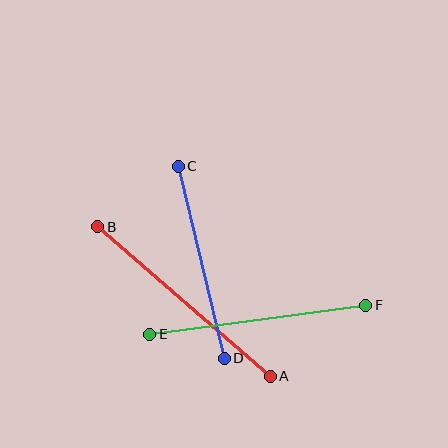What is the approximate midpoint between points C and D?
The midpoint is at approximately (201, 262) pixels.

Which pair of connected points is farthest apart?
Points A and B are farthest apart.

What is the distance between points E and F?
The distance is approximately 218 pixels.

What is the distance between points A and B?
The distance is approximately 228 pixels.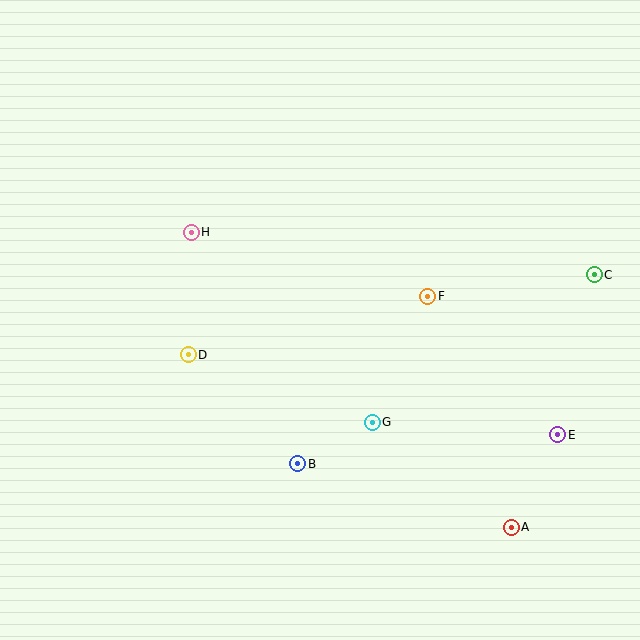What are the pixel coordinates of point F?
Point F is at (428, 296).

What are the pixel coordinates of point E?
Point E is at (558, 435).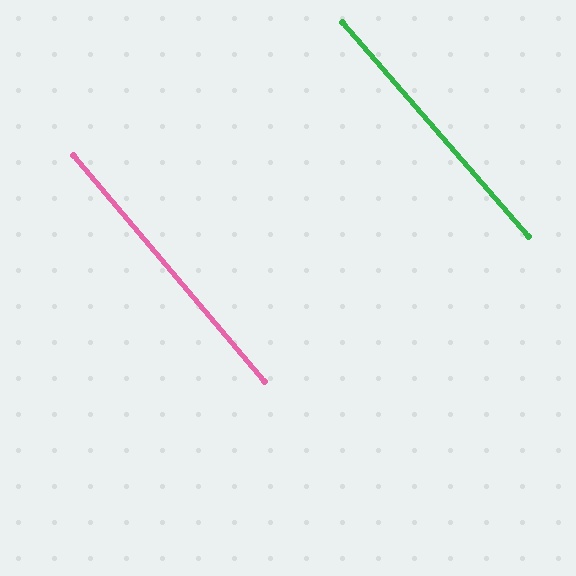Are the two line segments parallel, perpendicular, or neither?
Parallel — their directions differ by only 0.7°.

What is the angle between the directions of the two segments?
Approximately 1 degree.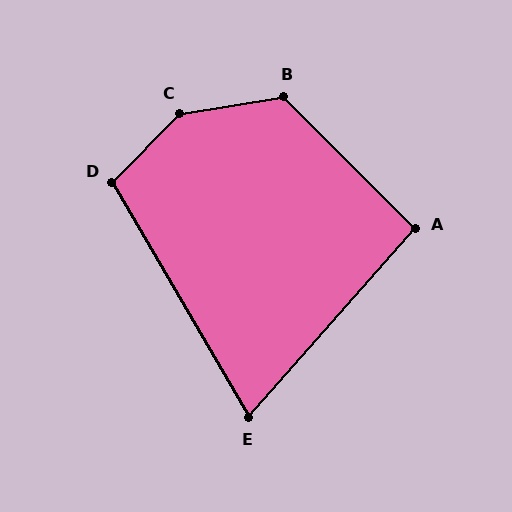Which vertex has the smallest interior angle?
E, at approximately 72 degrees.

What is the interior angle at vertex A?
Approximately 93 degrees (approximately right).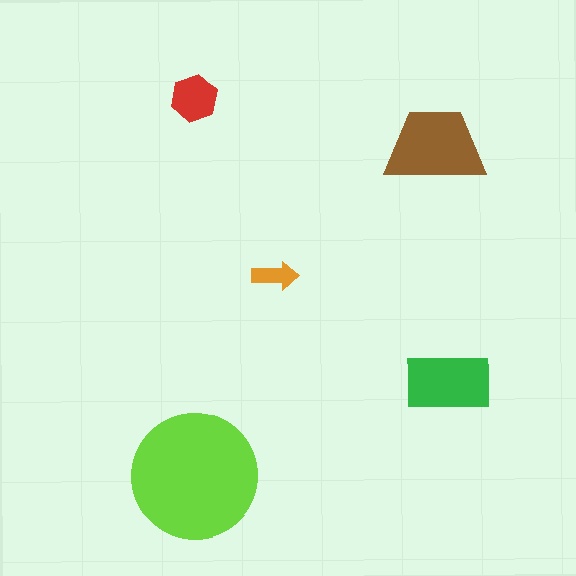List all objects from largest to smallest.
The lime circle, the brown trapezoid, the green rectangle, the red hexagon, the orange arrow.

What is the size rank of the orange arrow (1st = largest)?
5th.